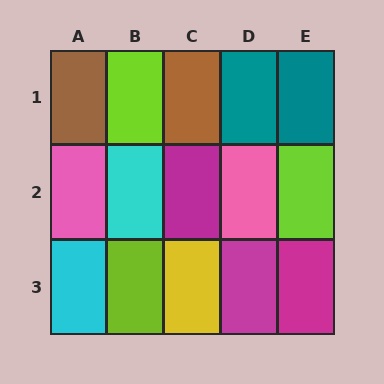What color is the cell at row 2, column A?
Pink.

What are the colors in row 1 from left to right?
Brown, lime, brown, teal, teal.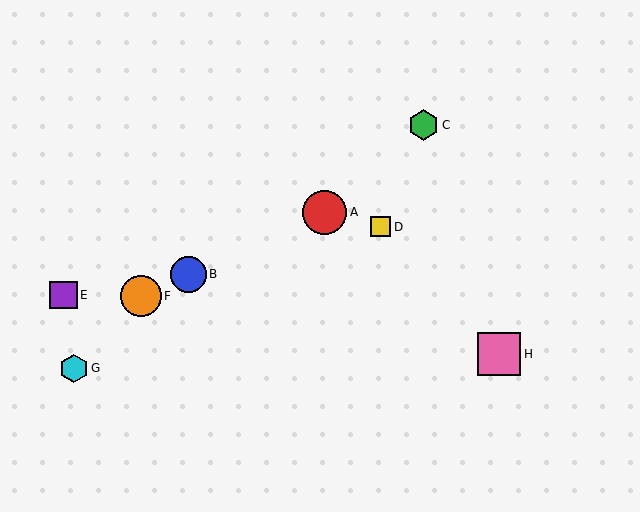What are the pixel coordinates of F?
Object F is at (141, 296).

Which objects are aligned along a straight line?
Objects A, B, F are aligned along a straight line.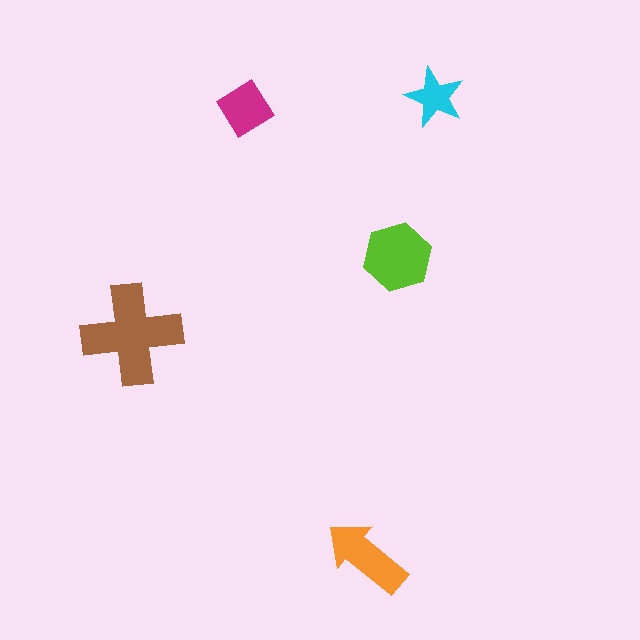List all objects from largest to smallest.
The brown cross, the lime hexagon, the orange arrow, the magenta diamond, the cyan star.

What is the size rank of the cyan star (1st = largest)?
5th.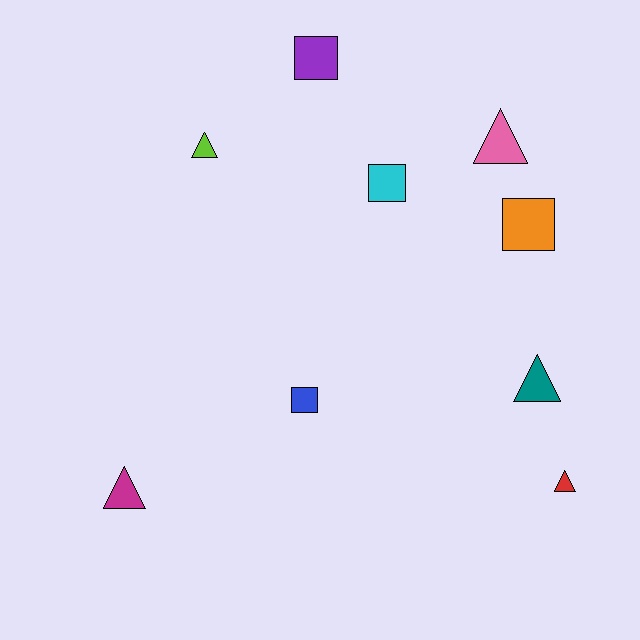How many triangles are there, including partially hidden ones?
There are 5 triangles.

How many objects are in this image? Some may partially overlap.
There are 9 objects.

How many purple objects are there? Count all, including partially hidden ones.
There is 1 purple object.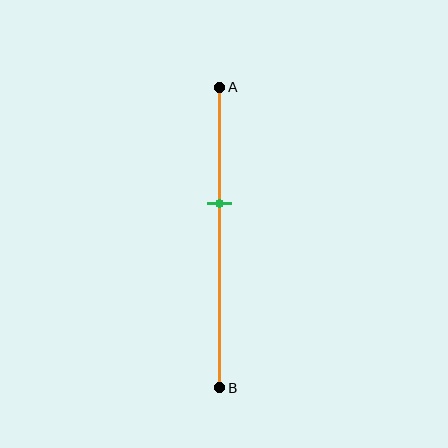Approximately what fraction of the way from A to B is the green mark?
The green mark is approximately 40% of the way from A to B.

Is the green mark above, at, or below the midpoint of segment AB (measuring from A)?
The green mark is above the midpoint of segment AB.